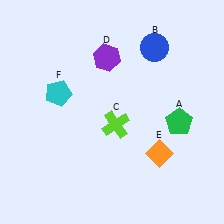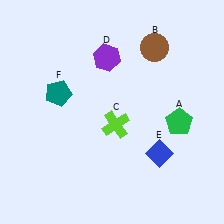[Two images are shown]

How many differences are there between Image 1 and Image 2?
There are 3 differences between the two images.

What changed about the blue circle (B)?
In Image 1, B is blue. In Image 2, it changed to brown.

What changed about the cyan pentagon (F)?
In Image 1, F is cyan. In Image 2, it changed to teal.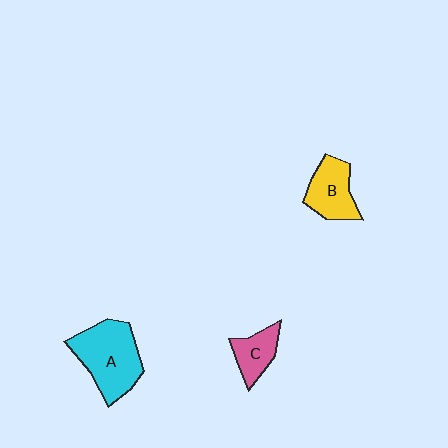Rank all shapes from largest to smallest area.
From largest to smallest: A (cyan), B (yellow), C (pink).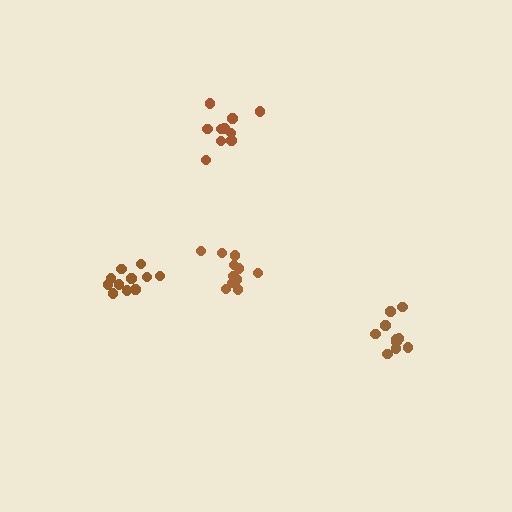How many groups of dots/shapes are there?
There are 4 groups.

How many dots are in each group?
Group 1: 11 dots, Group 2: 11 dots, Group 3: 11 dots, Group 4: 10 dots (43 total).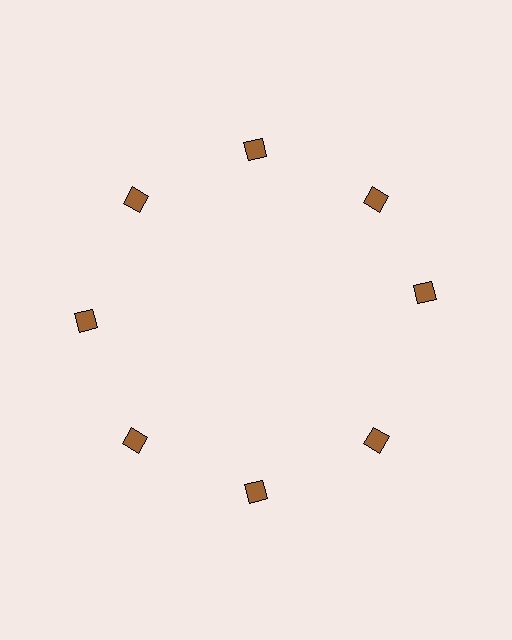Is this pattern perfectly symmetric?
No. The 8 brown squares are arranged in a ring, but one element near the 3 o'clock position is rotated out of alignment along the ring, breaking the 8-fold rotational symmetry.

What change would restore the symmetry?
The symmetry would be restored by rotating it back into even spacing with its neighbors so that all 8 squares sit at equal angles and equal distance from the center.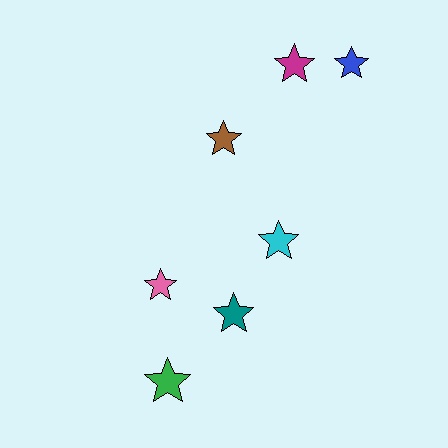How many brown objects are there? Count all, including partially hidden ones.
There is 1 brown object.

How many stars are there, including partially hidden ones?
There are 7 stars.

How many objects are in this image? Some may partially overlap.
There are 7 objects.